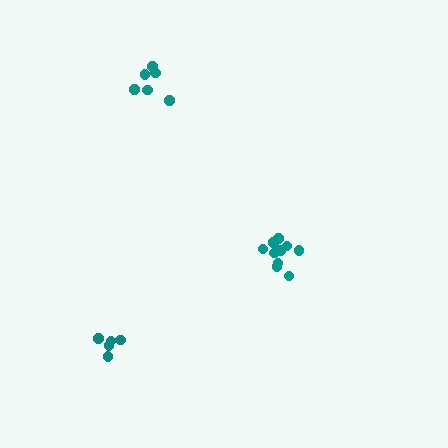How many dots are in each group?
Group 1: 11 dots, Group 2: 6 dots, Group 3: 5 dots (22 total).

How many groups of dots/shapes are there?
There are 3 groups.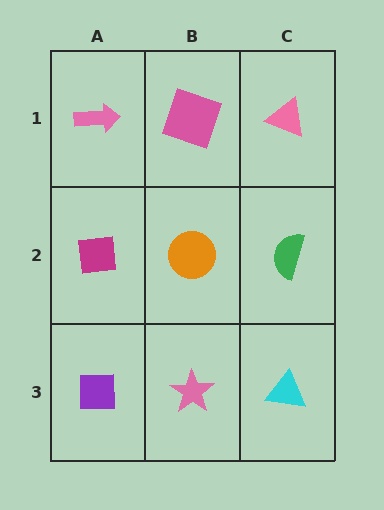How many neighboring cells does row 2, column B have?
4.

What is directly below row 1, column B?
An orange circle.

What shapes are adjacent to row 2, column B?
A pink square (row 1, column B), a pink star (row 3, column B), a magenta square (row 2, column A), a green semicircle (row 2, column C).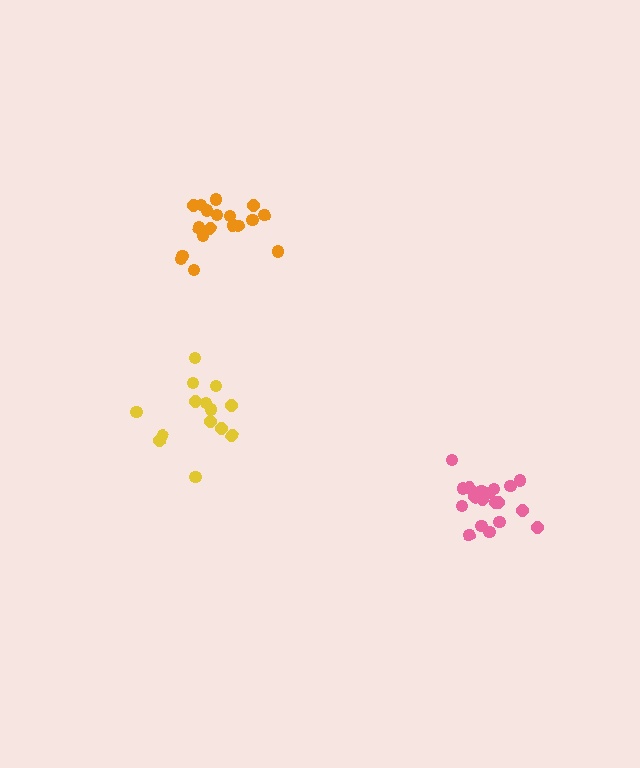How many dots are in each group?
Group 1: 18 dots, Group 2: 14 dots, Group 3: 19 dots (51 total).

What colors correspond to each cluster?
The clusters are colored: orange, yellow, pink.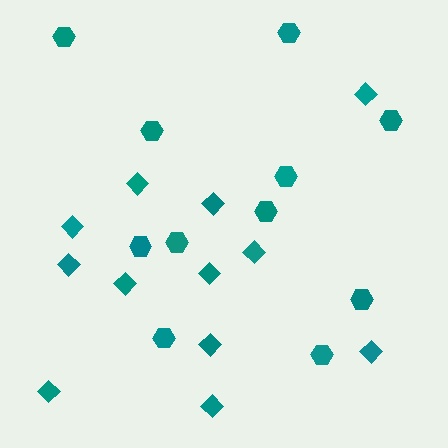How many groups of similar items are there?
There are 2 groups: one group of hexagons (11) and one group of diamonds (12).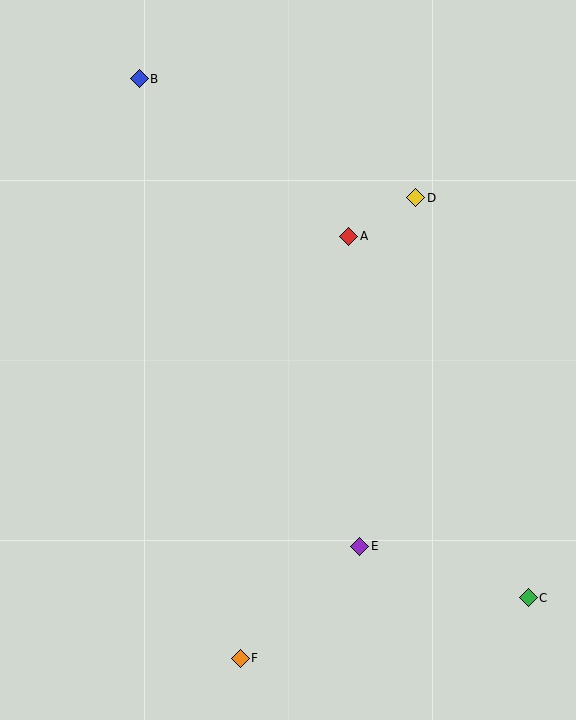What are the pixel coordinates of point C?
Point C is at (528, 598).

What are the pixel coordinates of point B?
Point B is at (139, 79).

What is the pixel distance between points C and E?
The distance between C and E is 176 pixels.